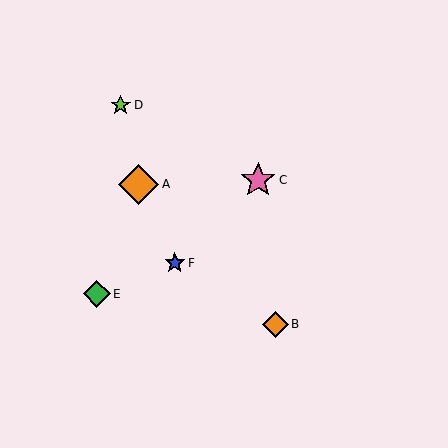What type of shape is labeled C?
Shape C is a pink star.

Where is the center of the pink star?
The center of the pink star is at (258, 180).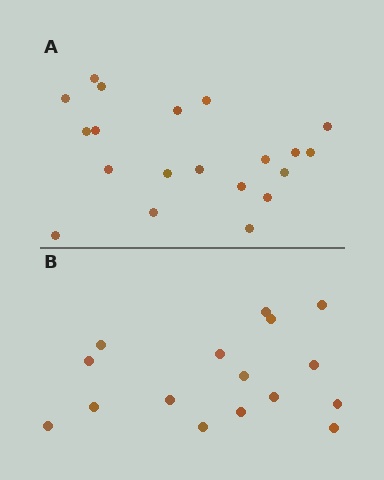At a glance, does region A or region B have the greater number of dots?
Region A (the top region) has more dots.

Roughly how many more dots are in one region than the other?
Region A has about 4 more dots than region B.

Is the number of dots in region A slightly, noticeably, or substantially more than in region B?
Region A has noticeably more, but not dramatically so. The ratio is roughly 1.2 to 1.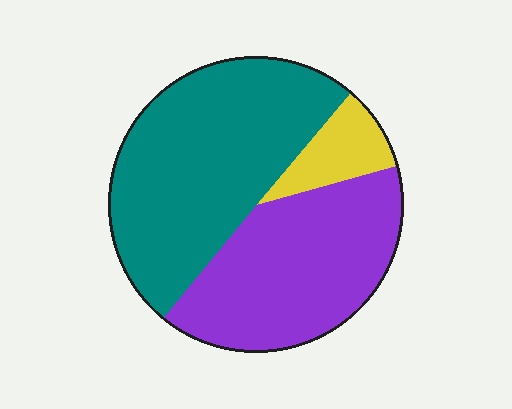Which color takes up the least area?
Yellow, at roughly 10%.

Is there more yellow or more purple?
Purple.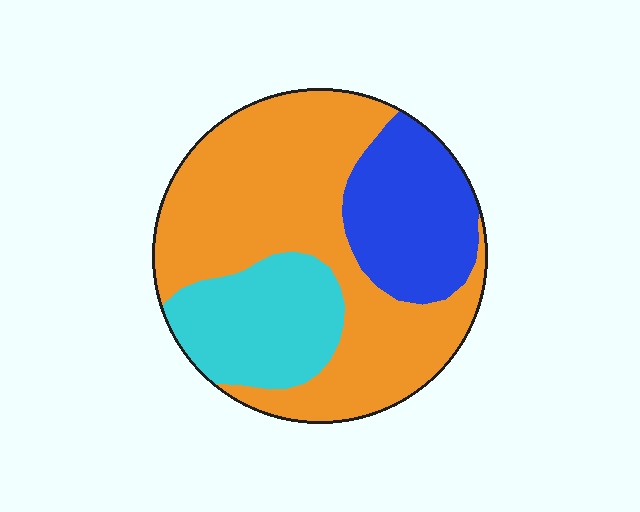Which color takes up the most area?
Orange, at roughly 55%.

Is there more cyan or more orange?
Orange.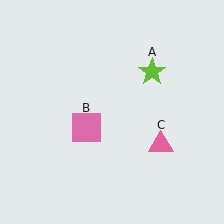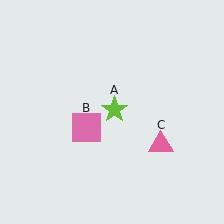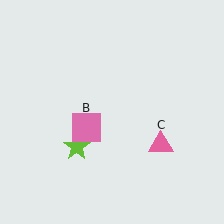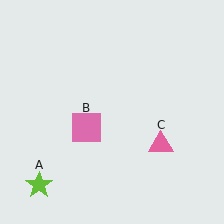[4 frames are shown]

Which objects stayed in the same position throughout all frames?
Pink square (object B) and pink triangle (object C) remained stationary.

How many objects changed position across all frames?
1 object changed position: lime star (object A).